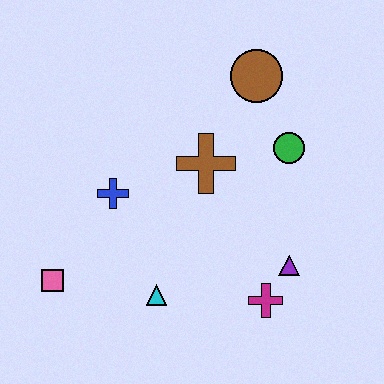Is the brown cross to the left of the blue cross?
No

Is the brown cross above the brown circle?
No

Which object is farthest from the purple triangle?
The pink square is farthest from the purple triangle.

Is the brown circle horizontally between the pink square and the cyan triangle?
No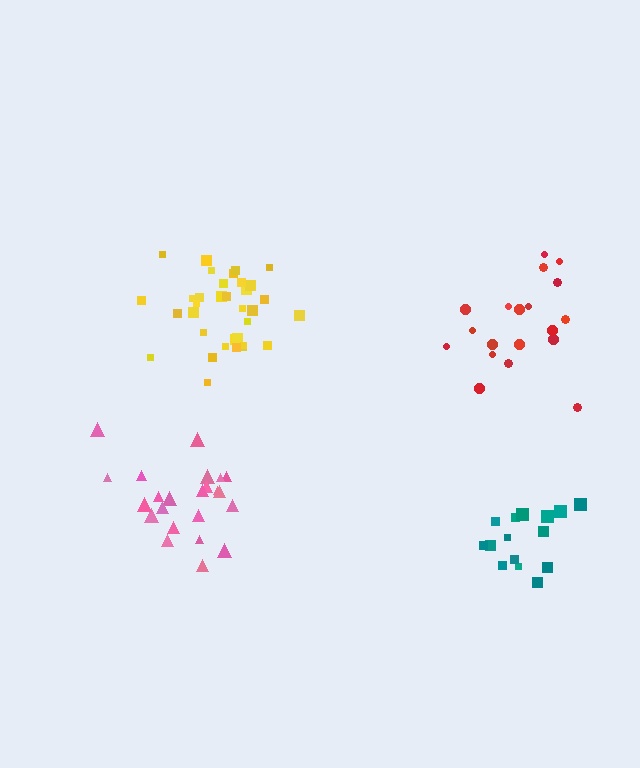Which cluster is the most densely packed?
Yellow.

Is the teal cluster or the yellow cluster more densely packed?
Yellow.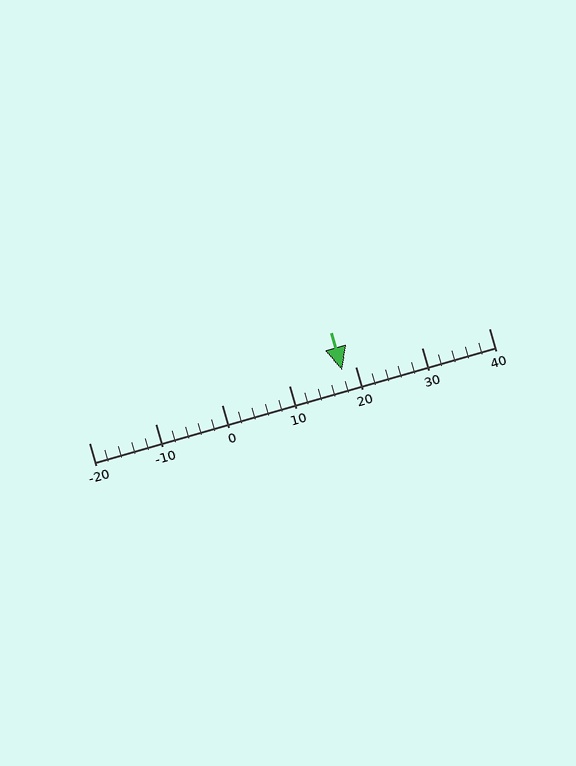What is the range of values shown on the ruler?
The ruler shows values from -20 to 40.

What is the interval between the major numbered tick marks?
The major tick marks are spaced 10 units apart.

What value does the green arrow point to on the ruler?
The green arrow points to approximately 18.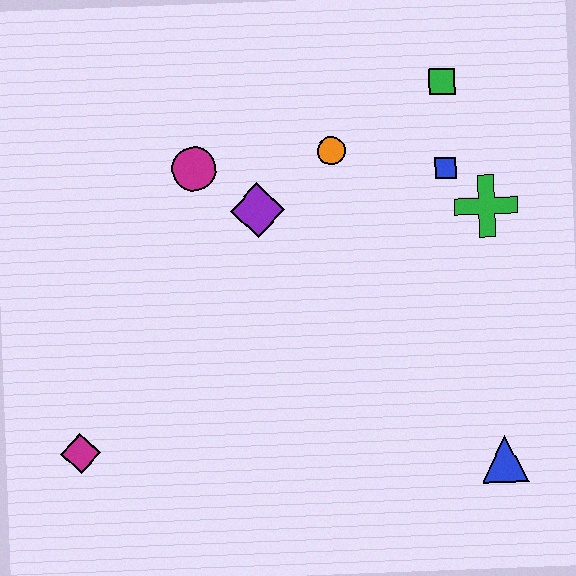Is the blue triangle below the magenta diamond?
Yes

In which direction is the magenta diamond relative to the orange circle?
The magenta diamond is below the orange circle.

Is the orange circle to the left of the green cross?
Yes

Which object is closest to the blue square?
The green cross is closest to the blue square.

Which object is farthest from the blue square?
The magenta diamond is farthest from the blue square.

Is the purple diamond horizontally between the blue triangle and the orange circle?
No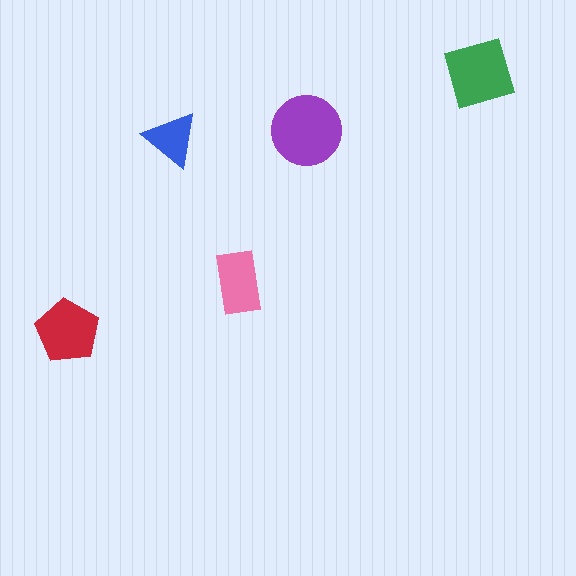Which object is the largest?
The purple circle.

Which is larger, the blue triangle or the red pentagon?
The red pentagon.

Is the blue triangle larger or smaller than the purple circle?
Smaller.